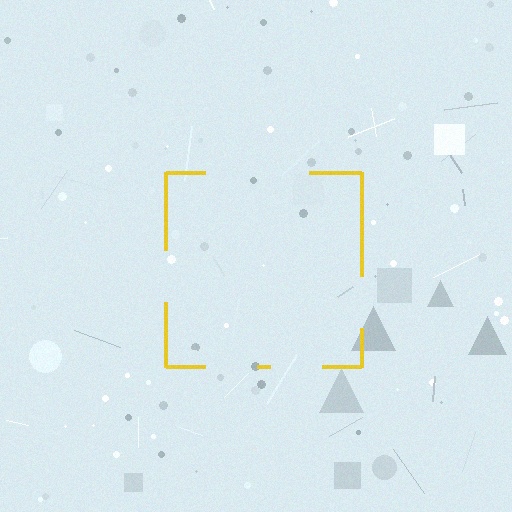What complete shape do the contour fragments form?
The contour fragments form a square.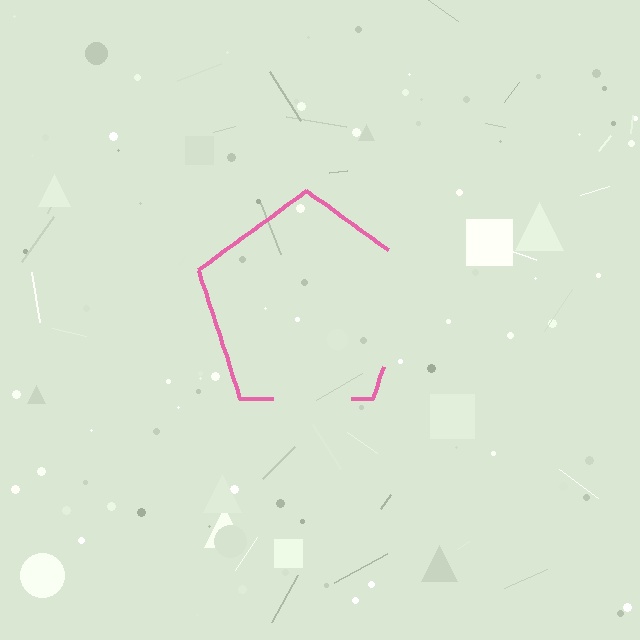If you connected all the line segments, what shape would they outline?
They would outline a pentagon.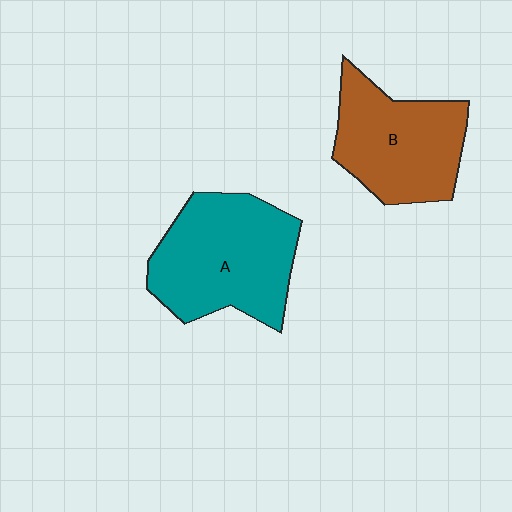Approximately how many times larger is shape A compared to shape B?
Approximately 1.2 times.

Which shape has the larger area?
Shape A (teal).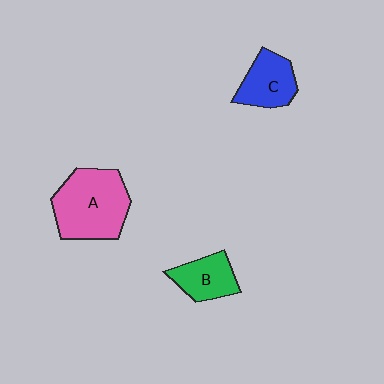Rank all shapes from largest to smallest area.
From largest to smallest: A (pink), C (blue), B (green).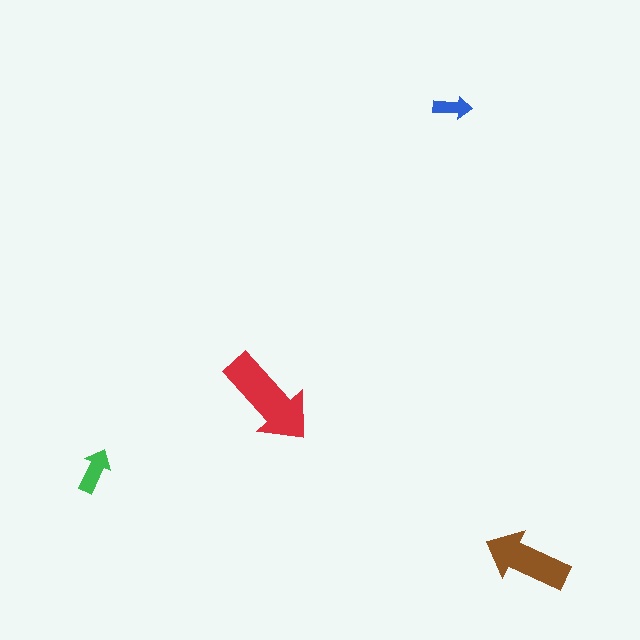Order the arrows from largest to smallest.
the red one, the brown one, the green one, the blue one.